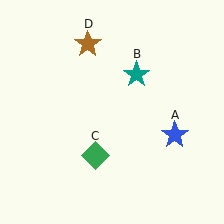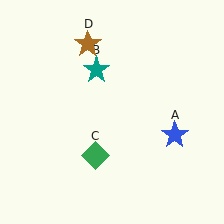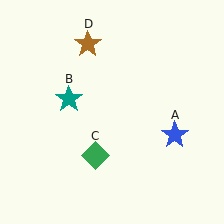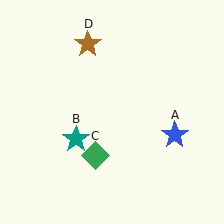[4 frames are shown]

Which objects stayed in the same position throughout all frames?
Blue star (object A) and green diamond (object C) and brown star (object D) remained stationary.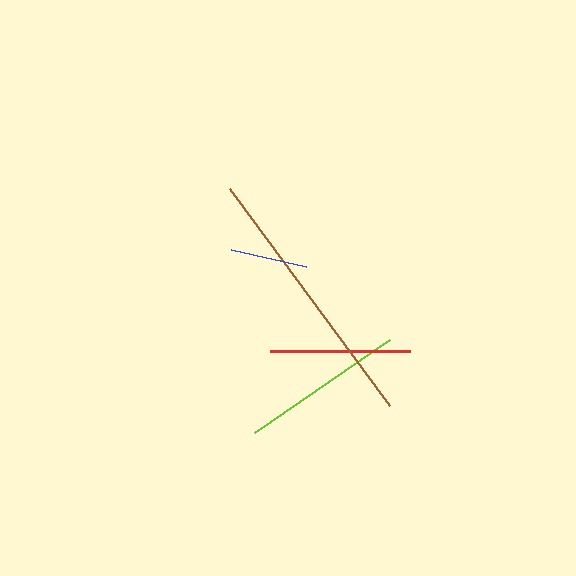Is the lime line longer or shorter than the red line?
The lime line is longer than the red line.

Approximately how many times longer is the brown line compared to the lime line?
The brown line is approximately 1.6 times the length of the lime line.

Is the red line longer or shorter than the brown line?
The brown line is longer than the red line.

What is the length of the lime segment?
The lime segment is approximately 164 pixels long.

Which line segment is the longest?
The brown line is the longest at approximately 270 pixels.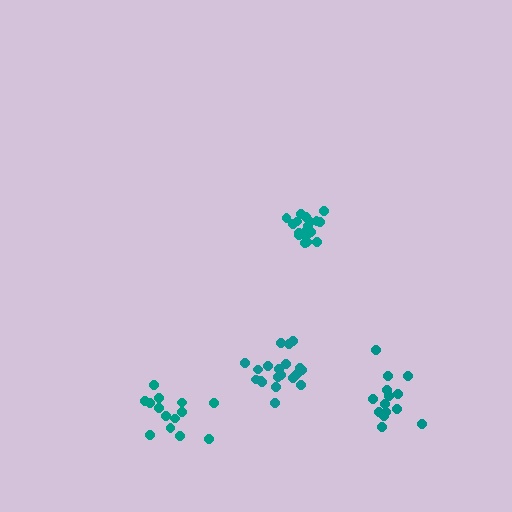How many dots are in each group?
Group 1: 20 dots, Group 2: 14 dots, Group 3: 15 dots, Group 4: 19 dots (68 total).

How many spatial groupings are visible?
There are 4 spatial groupings.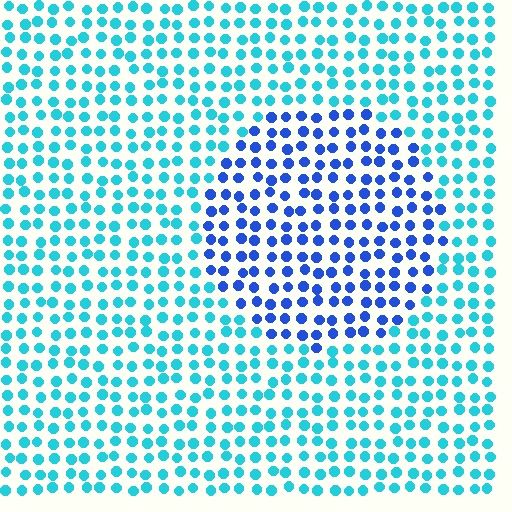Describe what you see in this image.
The image is filled with small cyan elements in a uniform arrangement. A circle-shaped region is visible where the elements are tinted to a slightly different hue, forming a subtle color boundary.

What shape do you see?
I see a circle.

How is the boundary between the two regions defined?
The boundary is defined purely by a slight shift in hue (about 41 degrees). Spacing, size, and orientation are identical on both sides.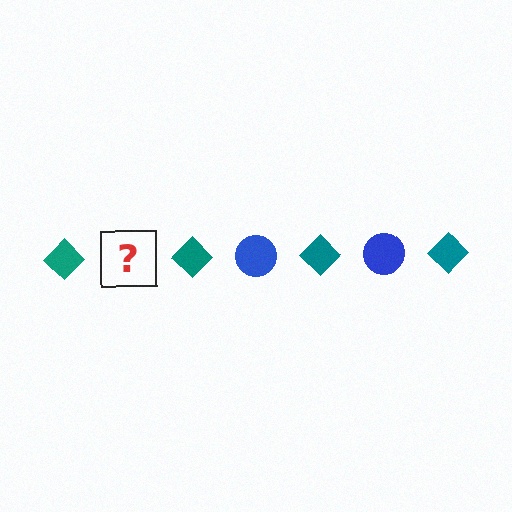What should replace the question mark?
The question mark should be replaced with a blue circle.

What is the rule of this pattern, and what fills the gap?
The rule is that the pattern alternates between teal diamond and blue circle. The gap should be filled with a blue circle.